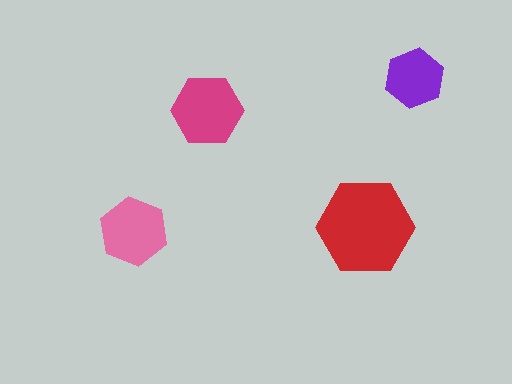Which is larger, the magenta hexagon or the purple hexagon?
The magenta one.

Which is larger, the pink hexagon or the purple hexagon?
The pink one.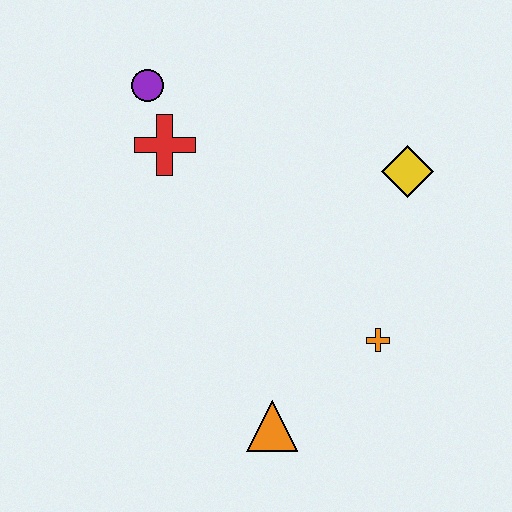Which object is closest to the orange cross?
The orange triangle is closest to the orange cross.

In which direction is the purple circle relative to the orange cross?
The purple circle is above the orange cross.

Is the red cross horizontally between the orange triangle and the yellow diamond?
No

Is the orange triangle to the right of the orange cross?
No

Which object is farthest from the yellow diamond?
The orange triangle is farthest from the yellow diamond.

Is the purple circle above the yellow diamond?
Yes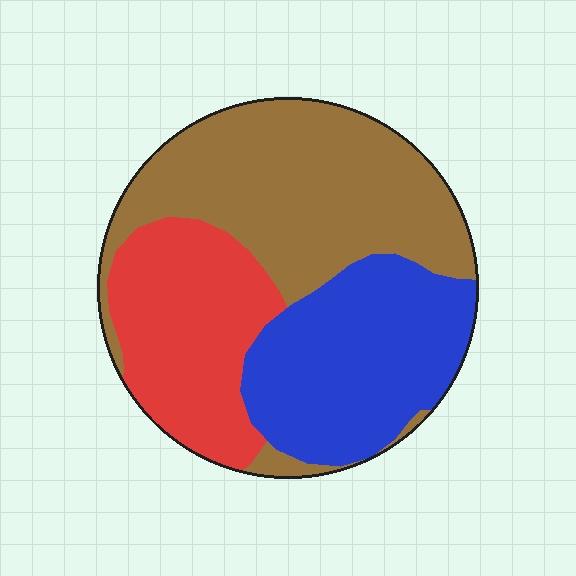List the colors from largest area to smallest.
From largest to smallest: brown, blue, red.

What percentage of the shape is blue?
Blue takes up between a sixth and a third of the shape.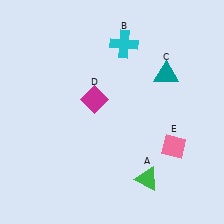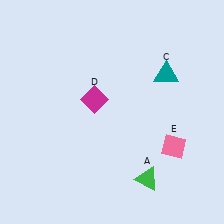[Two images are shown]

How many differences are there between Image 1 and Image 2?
There is 1 difference between the two images.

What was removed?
The cyan cross (B) was removed in Image 2.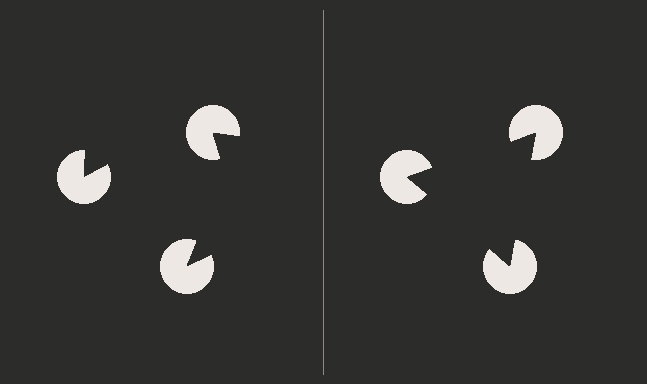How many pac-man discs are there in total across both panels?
6 — 3 on each side.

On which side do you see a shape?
An illusory triangle appears on the right side. On the left side the wedge cuts are rotated, so no coherent shape forms.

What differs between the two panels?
The pac-man discs are positioned identically on both sides; only the wedge orientations differ. On the right they align to a triangle; on the left they are misaligned.